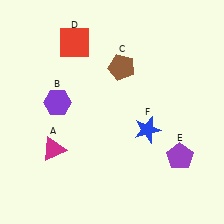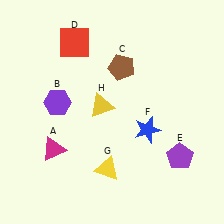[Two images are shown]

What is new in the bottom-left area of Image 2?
A yellow triangle (G) was added in the bottom-left area of Image 2.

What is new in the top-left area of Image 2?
A yellow triangle (H) was added in the top-left area of Image 2.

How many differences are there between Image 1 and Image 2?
There are 2 differences between the two images.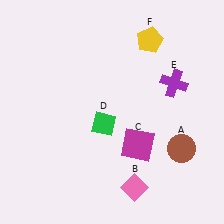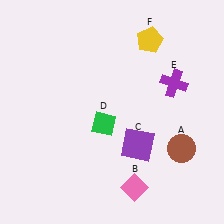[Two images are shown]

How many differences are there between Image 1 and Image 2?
There is 1 difference between the two images.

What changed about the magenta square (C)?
In Image 1, C is magenta. In Image 2, it changed to purple.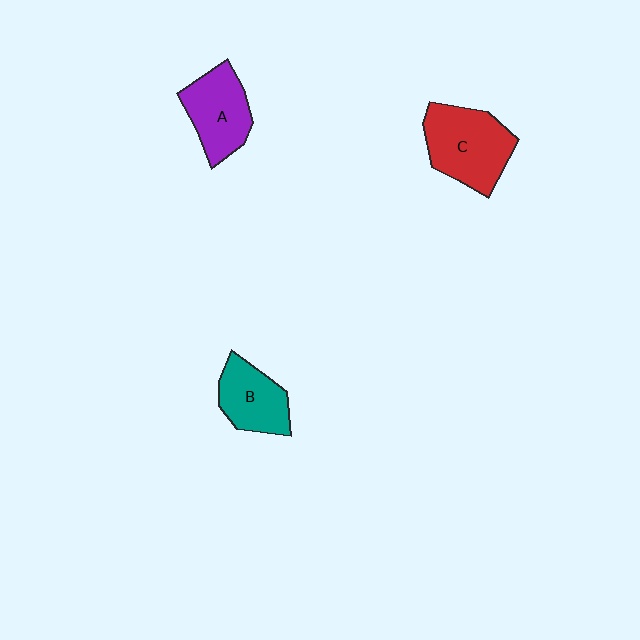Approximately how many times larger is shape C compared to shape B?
Approximately 1.4 times.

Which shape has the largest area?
Shape C (red).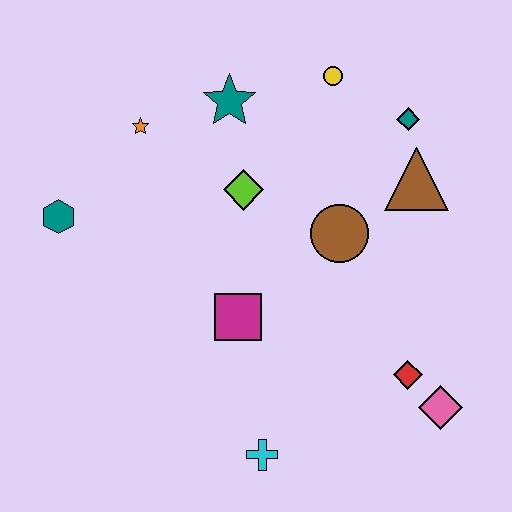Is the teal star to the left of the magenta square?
Yes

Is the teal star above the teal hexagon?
Yes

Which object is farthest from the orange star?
The pink diamond is farthest from the orange star.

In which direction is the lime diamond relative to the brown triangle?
The lime diamond is to the left of the brown triangle.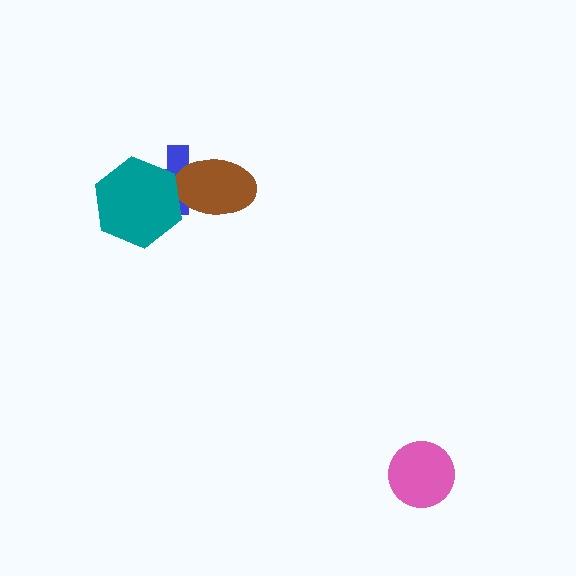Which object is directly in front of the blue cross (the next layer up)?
The brown ellipse is directly in front of the blue cross.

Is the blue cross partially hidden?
Yes, it is partially covered by another shape.